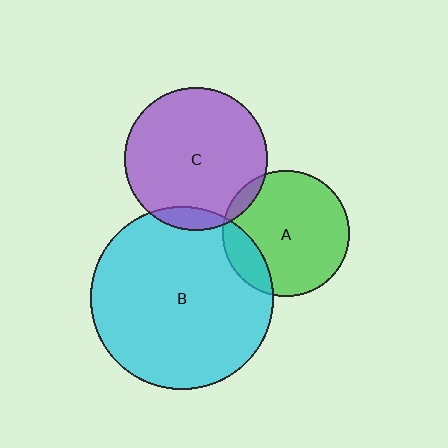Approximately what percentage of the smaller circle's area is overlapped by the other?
Approximately 5%.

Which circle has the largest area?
Circle B (cyan).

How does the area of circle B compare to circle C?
Approximately 1.6 times.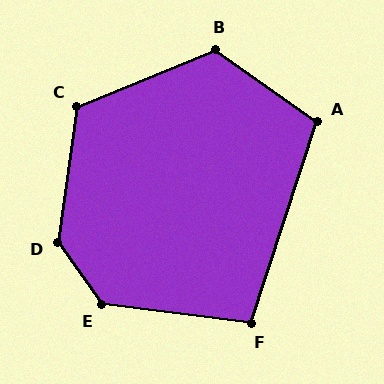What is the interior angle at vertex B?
Approximately 123 degrees (obtuse).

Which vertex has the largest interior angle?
D, at approximately 136 degrees.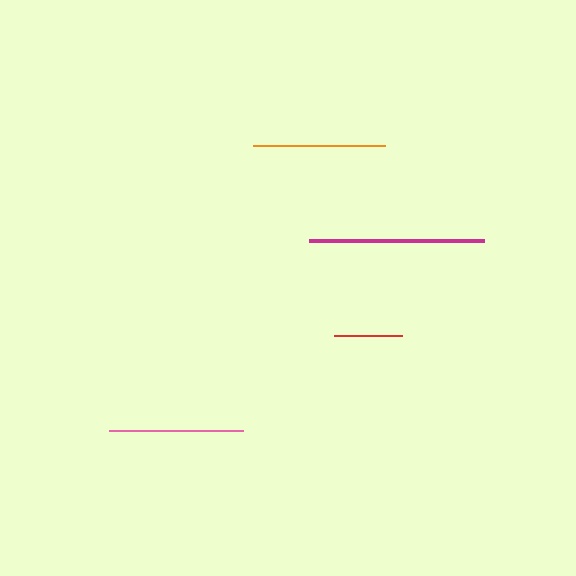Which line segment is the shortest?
The red line is the shortest at approximately 68 pixels.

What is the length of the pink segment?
The pink segment is approximately 134 pixels long.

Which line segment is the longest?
The magenta line is the longest at approximately 175 pixels.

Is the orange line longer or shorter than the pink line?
The pink line is longer than the orange line.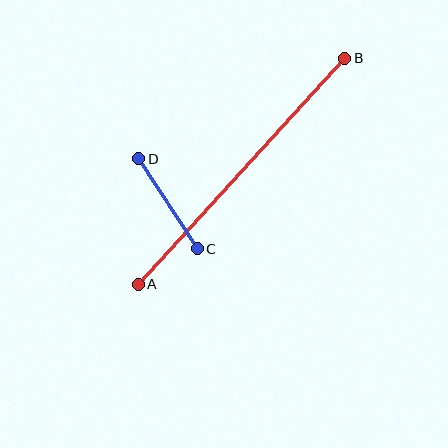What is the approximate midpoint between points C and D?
The midpoint is at approximately (168, 204) pixels.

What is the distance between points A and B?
The distance is approximately 306 pixels.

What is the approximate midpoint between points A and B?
The midpoint is at approximately (241, 171) pixels.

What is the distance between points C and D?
The distance is approximately 107 pixels.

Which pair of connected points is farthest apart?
Points A and B are farthest apart.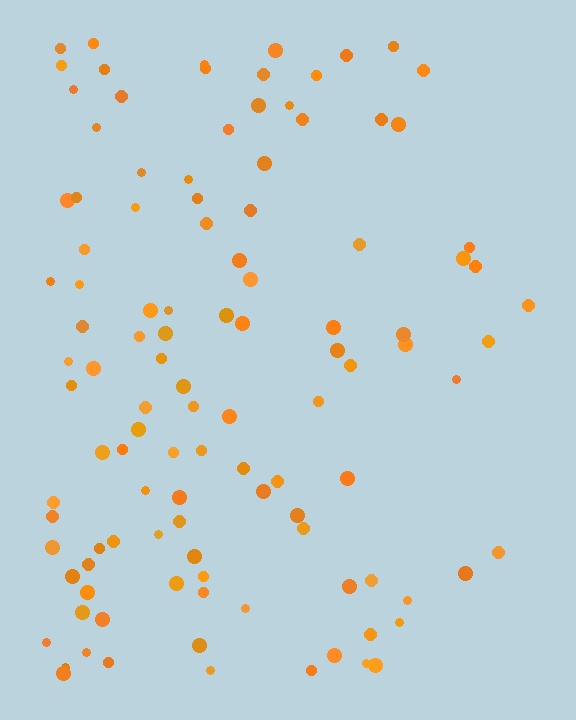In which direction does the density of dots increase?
From right to left, with the left side densest.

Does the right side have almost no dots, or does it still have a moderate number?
Still a moderate number, just noticeably fewer than the left.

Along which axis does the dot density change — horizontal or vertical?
Horizontal.